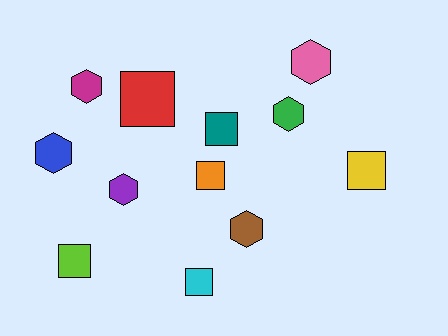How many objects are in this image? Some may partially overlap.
There are 12 objects.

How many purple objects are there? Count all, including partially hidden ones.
There is 1 purple object.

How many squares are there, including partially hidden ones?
There are 6 squares.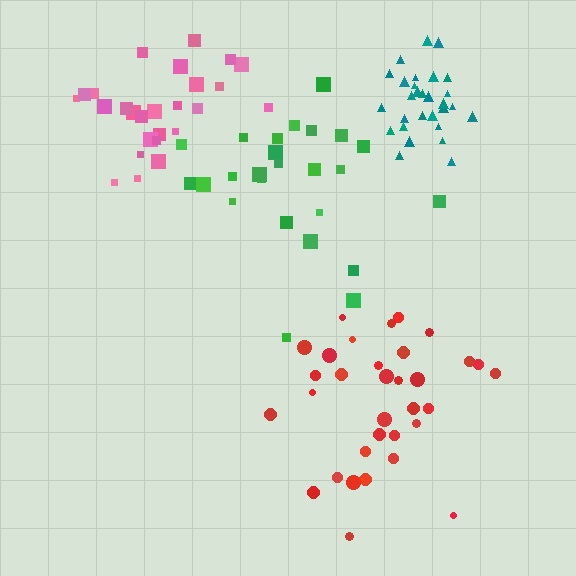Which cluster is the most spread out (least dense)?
Green.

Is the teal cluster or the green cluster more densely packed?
Teal.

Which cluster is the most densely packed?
Teal.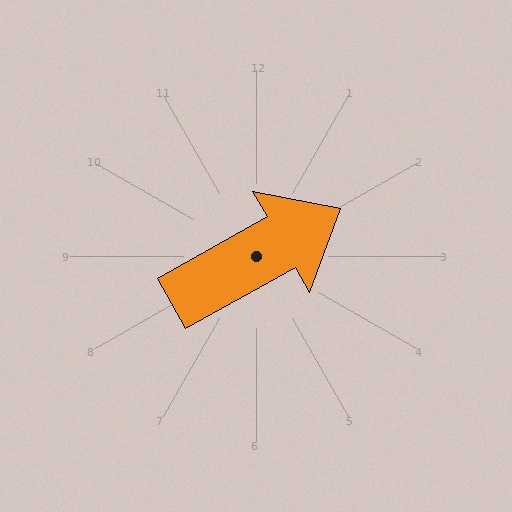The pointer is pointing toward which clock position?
Roughly 2 o'clock.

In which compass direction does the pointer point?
Northeast.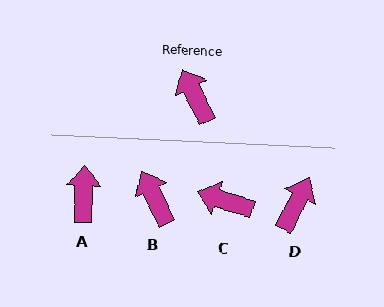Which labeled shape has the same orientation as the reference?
B.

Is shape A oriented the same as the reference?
No, it is off by about 28 degrees.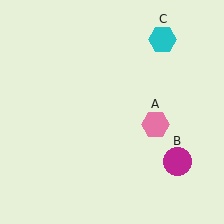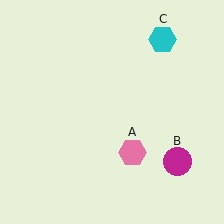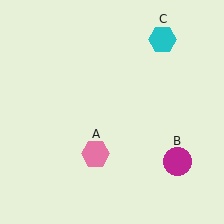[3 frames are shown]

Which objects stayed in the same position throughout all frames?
Magenta circle (object B) and cyan hexagon (object C) remained stationary.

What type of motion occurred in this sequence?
The pink hexagon (object A) rotated clockwise around the center of the scene.